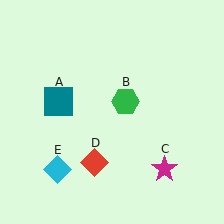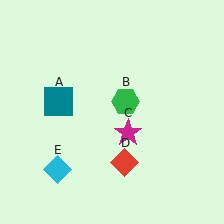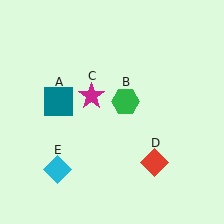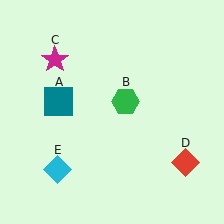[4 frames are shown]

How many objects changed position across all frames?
2 objects changed position: magenta star (object C), red diamond (object D).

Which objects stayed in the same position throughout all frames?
Teal square (object A) and green hexagon (object B) and cyan diamond (object E) remained stationary.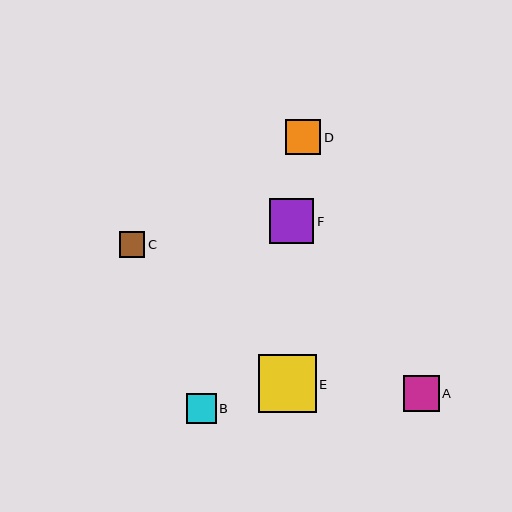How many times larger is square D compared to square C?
Square D is approximately 1.4 times the size of square C.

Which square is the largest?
Square E is the largest with a size of approximately 58 pixels.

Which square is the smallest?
Square C is the smallest with a size of approximately 25 pixels.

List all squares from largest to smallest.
From largest to smallest: E, F, A, D, B, C.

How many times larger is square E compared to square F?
Square E is approximately 1.3 times the size of square F.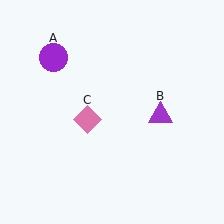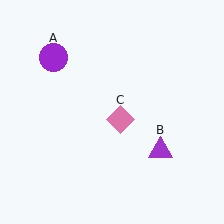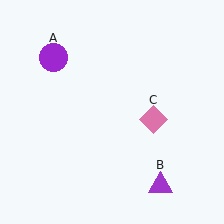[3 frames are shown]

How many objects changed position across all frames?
2 objects changed position: purple triangle (object B), pink diamond (object C).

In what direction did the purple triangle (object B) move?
The purple triangle (object B) moved down.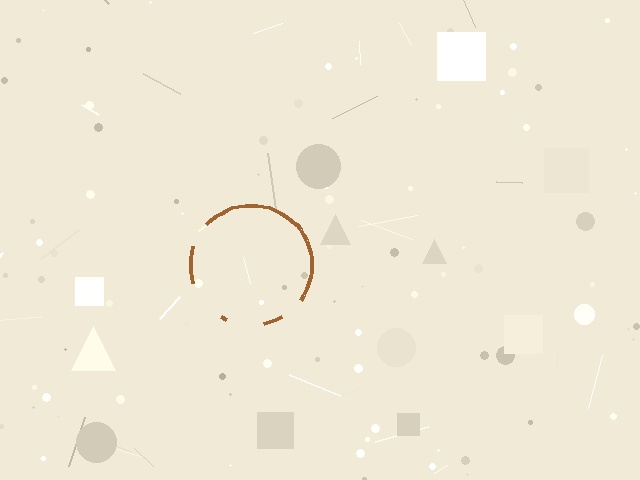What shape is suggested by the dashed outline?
The dashed outline suggests a circle.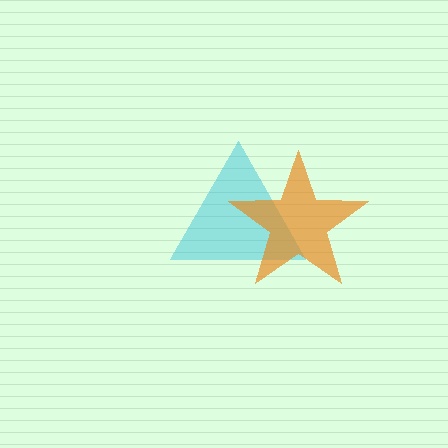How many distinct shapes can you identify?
There are 2 distinct shapes: a cyan triangle, an orange star.